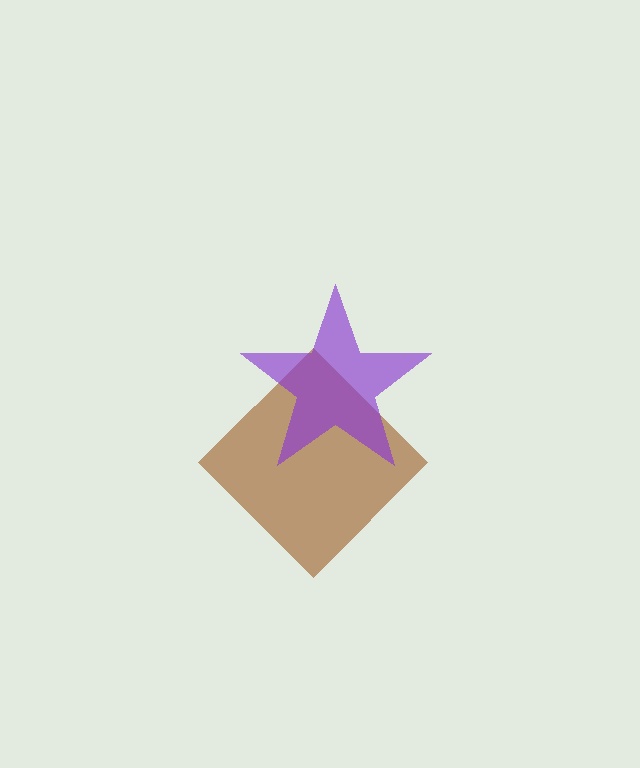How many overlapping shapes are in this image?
There are 2 overlapping shapes in the image.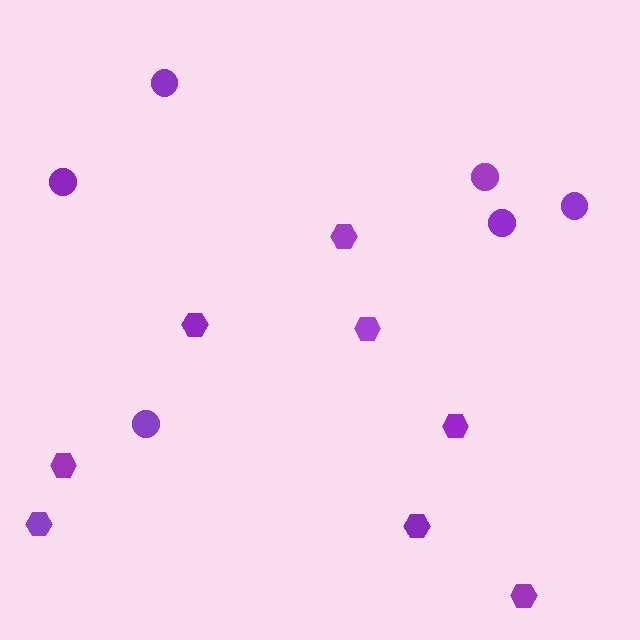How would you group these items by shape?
There are 2 groups: one group of hexagons (8) and one group of circles (6).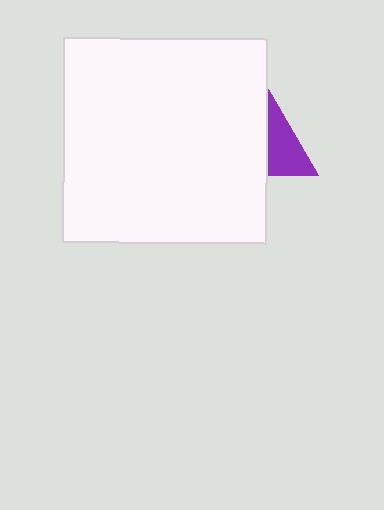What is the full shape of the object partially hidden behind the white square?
The partially hidden object is a purple triangle.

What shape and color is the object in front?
The object in front is a white square.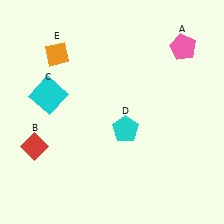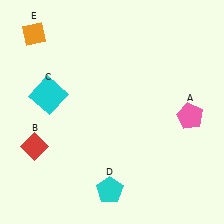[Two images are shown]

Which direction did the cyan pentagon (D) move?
The cyan pentagon (D) moved down.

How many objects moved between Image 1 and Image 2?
3 objects moved between the two images.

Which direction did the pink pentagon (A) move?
The pink pentagon (A) moved down.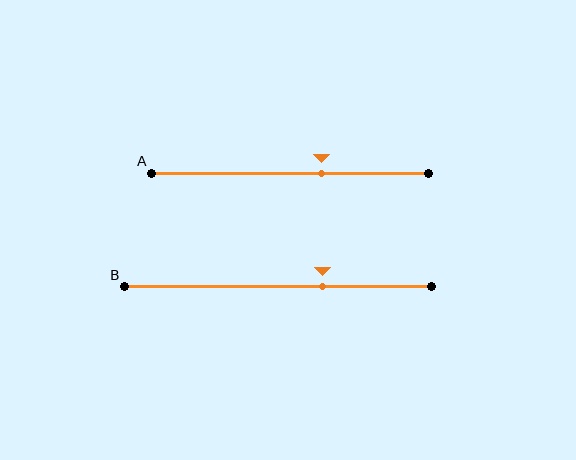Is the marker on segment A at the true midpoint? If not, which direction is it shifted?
No, the marker on segment A is shifted to the right by about 11% of the segment length.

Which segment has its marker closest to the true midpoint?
Segment A has its marker closest to the true midpoint.